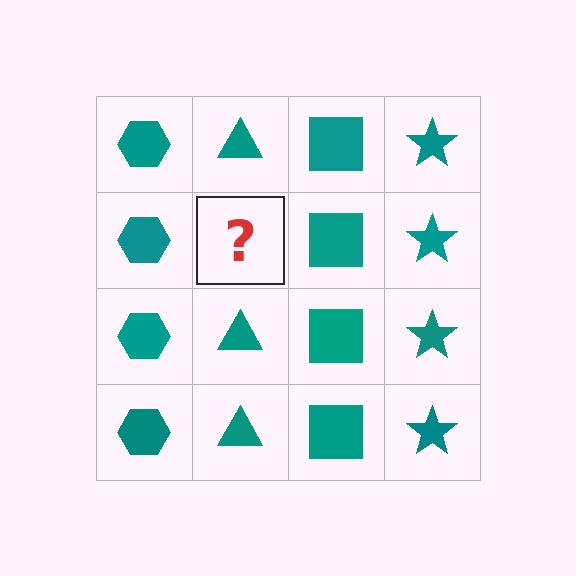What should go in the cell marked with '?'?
The missing cell should contain a teal triangle.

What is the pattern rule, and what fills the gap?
The rule is that each column has a consistent shape. The gap should be filled with a teal triangle.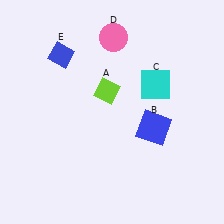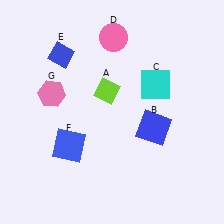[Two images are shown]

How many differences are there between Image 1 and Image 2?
There are 2 differences between the two images.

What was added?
A blue square (F), a pink hexagon (G) were added in Image 2.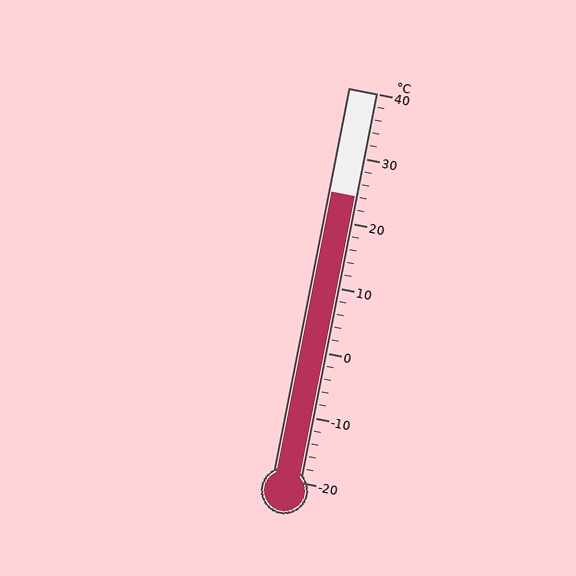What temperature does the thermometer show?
The thermometer shows approximately 24°C.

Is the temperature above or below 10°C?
The temperature is above 10°C.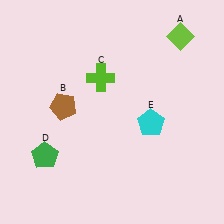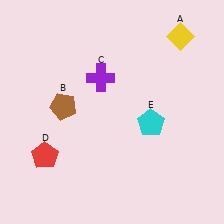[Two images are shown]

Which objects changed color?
A changed from lime to yellow. C changed from lime to purple. D changed from green to red.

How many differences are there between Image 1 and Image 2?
There are 3 differences between the two images.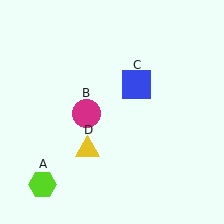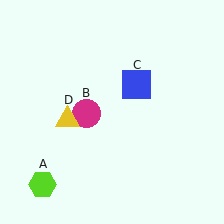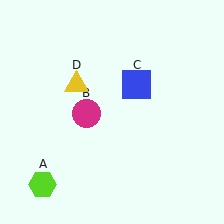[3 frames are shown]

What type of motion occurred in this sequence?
The yellow triangle (object D) rotated clockwise around the center of the scene.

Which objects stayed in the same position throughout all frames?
Lime hexagon (object A) and magenta circle (object B) and blue square (object C) remained stationary.